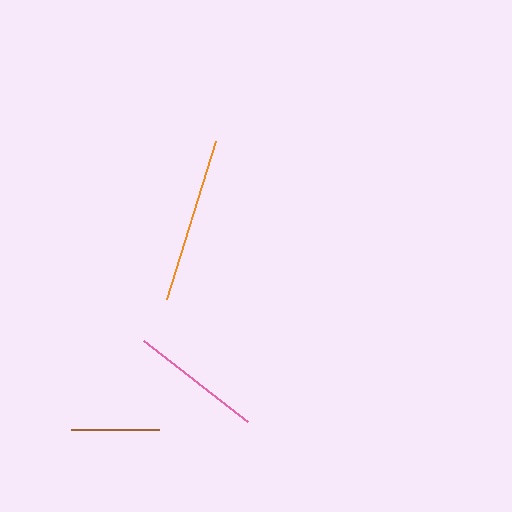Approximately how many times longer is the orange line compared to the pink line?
The orange line is approximately 1.3 times the length of the pink line.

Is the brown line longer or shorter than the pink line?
The pink line is longer than the brown line.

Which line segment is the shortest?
The brown line is the shortest at approximately 87 pixels.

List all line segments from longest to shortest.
From longest to shortest: orange, pink, brown.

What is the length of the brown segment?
The brown segment is approximately 87 pixels long.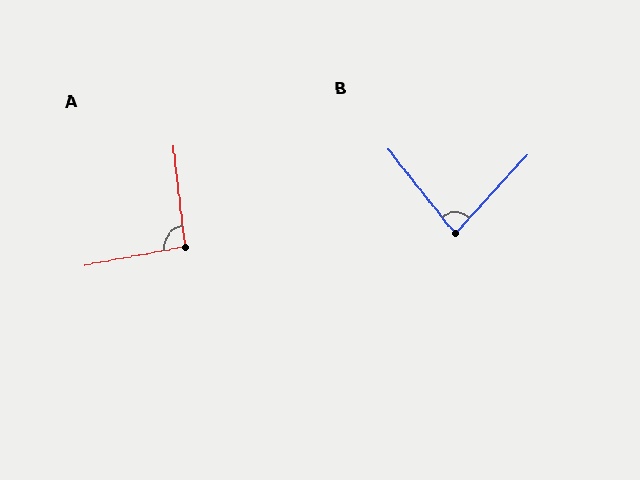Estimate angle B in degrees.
Approximately 81 degrees.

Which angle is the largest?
A, at approximately 94 degrees.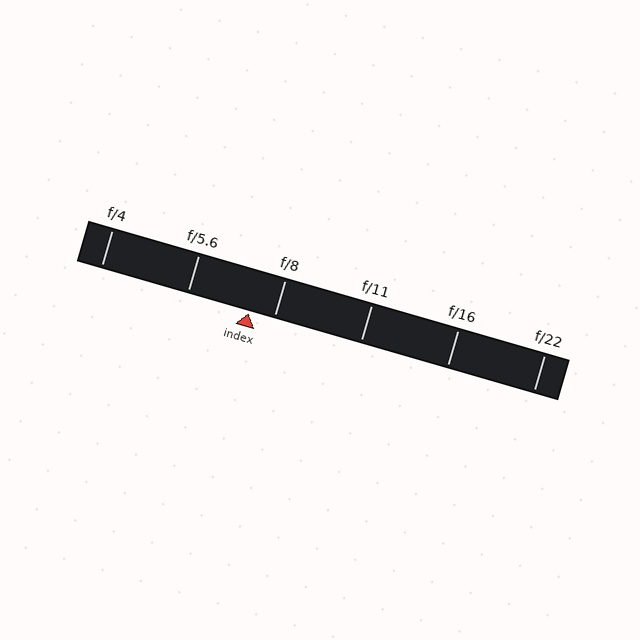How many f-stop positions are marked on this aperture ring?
There are 6 f-stop positions marked.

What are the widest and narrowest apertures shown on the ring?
The widest aperture shown is f/4 and the narrowest is f/22.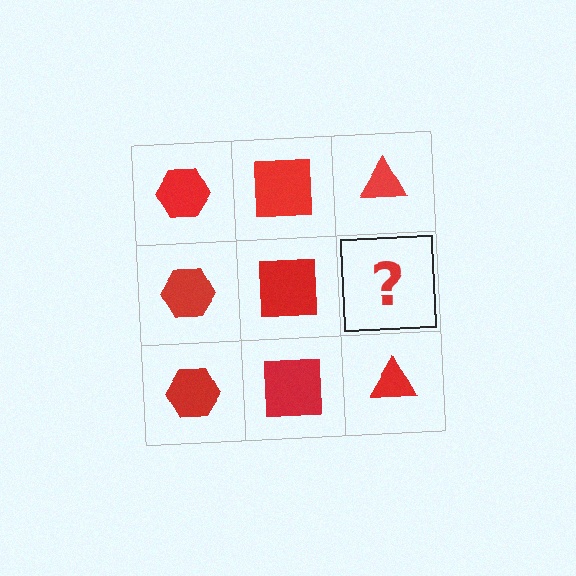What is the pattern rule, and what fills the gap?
The rule is that each column has a consistent shape. The gap should be filled with a red triangle.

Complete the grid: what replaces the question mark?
The question mark should be replaced with a red triangle.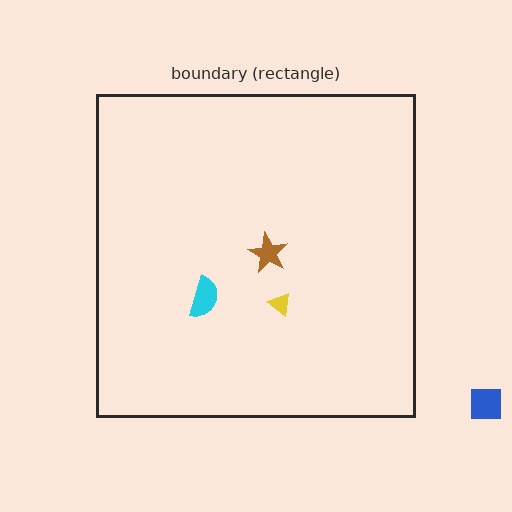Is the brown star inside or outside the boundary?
Inside.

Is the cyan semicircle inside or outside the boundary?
Inside.